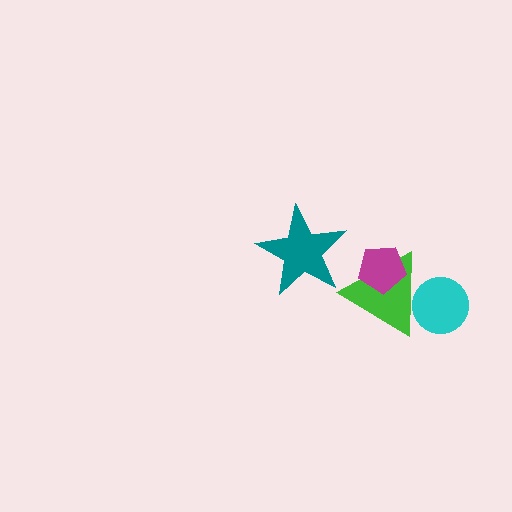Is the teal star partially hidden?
No, no other shape covers it.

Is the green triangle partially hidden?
Yes, it is partially covered by another shape.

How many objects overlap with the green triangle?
2 objects overlap with the green triangle.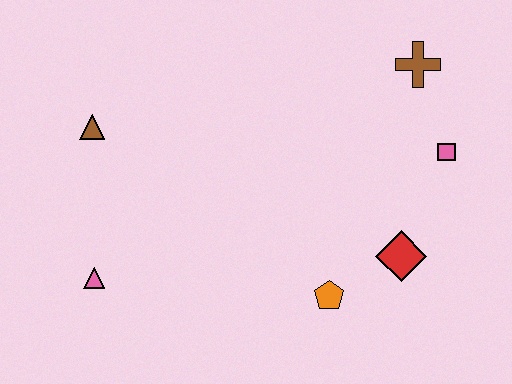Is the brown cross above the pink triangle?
Yes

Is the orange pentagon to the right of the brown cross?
No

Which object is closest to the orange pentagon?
The red diamond is closest to the orange pentagon.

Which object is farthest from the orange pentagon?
The brown triangle is farthest from the orange pentagon.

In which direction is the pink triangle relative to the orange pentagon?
The pink triangle is to the left of the orange pentagon.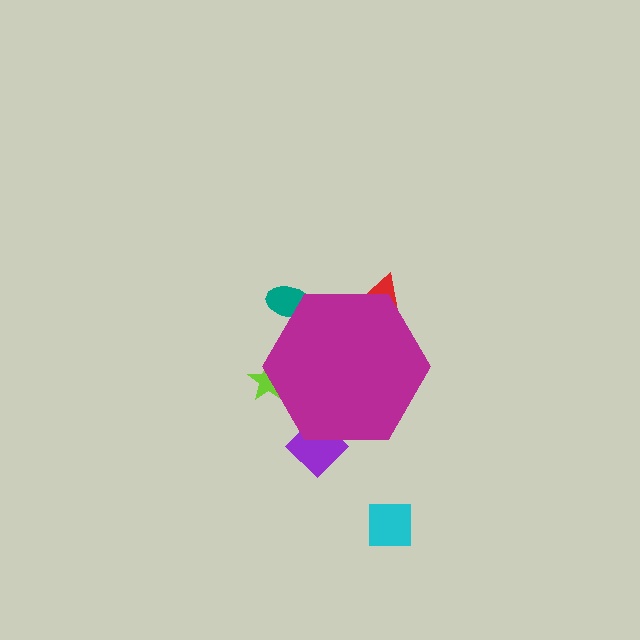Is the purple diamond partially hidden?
Yes, the purple diamond is partially hidden behind the magenta hexagon.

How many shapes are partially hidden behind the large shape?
4 shapes are partially hidden.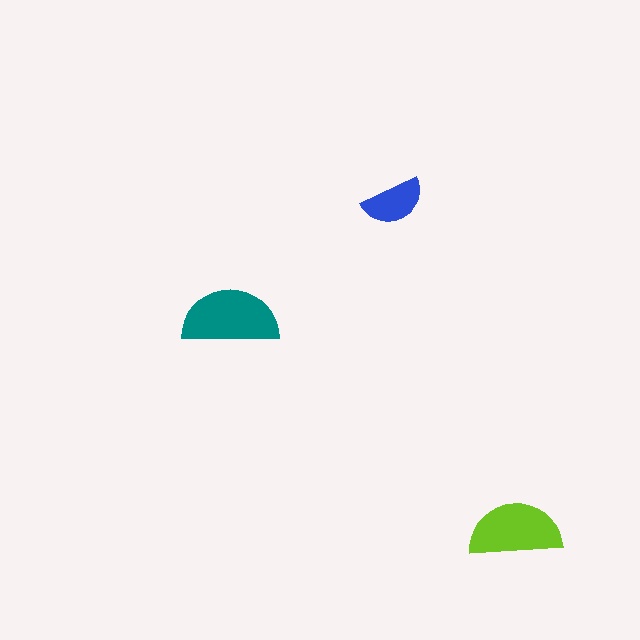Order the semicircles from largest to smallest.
the teal one, the lime one, the blue one.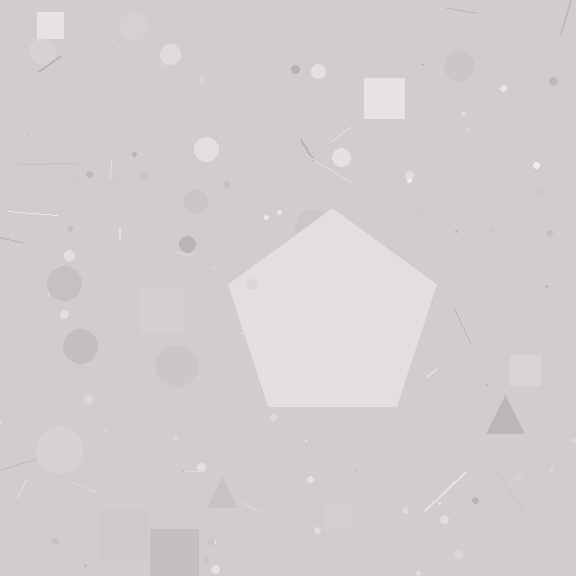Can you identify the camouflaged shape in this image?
The camouflaged shape is a pentagon.